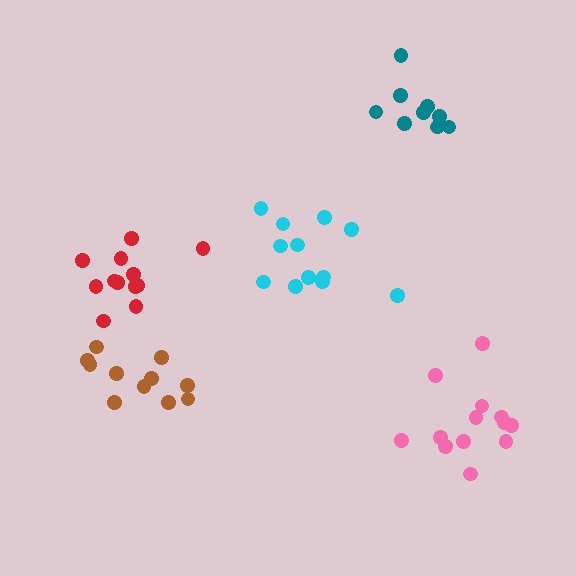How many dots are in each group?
Group 1: 12 dots, Group 2: 9 dots, Group 3: 13 dots, Group 4: 12 dots, Group 5: 11 dots (57 total).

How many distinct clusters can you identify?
There are 5 distinct clusters.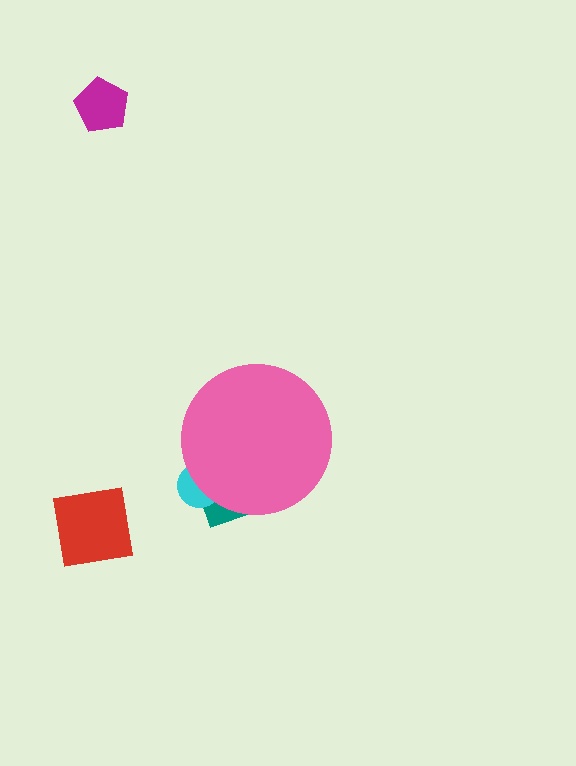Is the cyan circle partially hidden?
Yes, the cyan circle is partially hidden behind the pink circle.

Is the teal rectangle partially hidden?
Yes, the teal rectangle is partially hidden behind the pink circle.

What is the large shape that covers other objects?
A pink circle.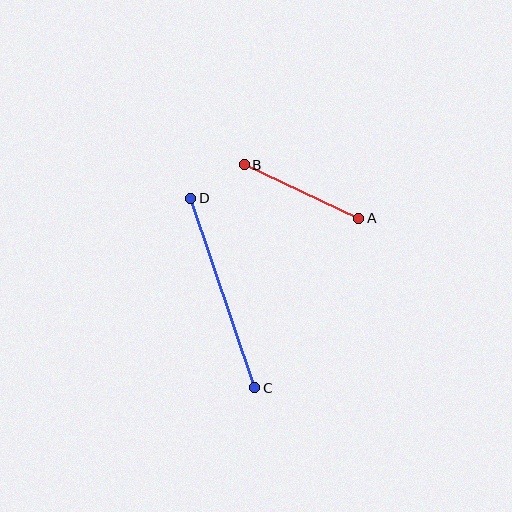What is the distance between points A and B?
The distance is approximately 126 pixels.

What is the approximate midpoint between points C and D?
The midpoint is at approximately (223, 293) pixels.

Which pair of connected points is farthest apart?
Points C and D are farthest apart.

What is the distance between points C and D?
The distance is approximately 200 pixels.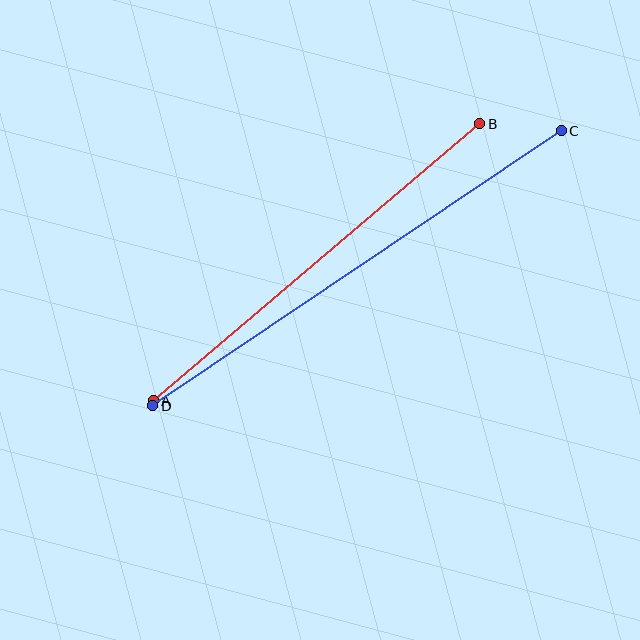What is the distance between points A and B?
The distance is approximately 428 pixels.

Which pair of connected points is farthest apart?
Points C and D are farthest apart.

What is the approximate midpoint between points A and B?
The midpoint is at approximately (316, 262) pixels.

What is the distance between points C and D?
The distance is approximately 492 pixels.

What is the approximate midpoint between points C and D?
The midpoint is at approximately (357, 268) pixels.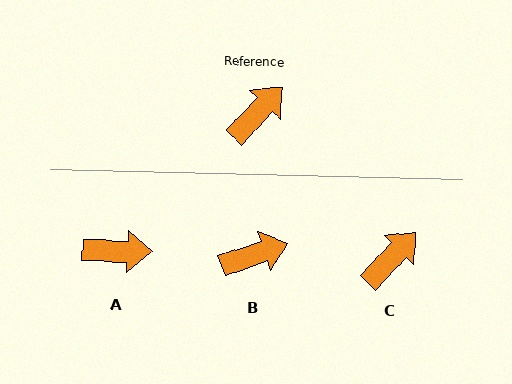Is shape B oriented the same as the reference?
No, it is off by about 27 degrees.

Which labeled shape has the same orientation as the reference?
C.